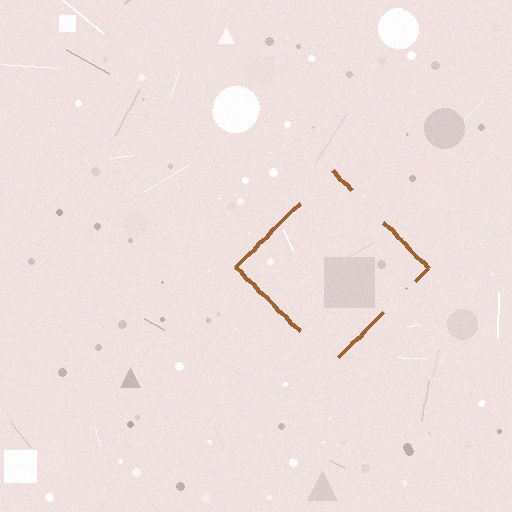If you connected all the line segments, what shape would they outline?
They would outline a diamond.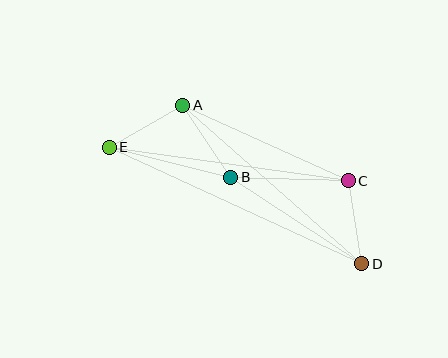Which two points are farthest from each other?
Points D and E are farthest from each other.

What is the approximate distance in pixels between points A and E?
The distance between A and E is approximately 85 pixels.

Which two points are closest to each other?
Points C and D are closest to each other.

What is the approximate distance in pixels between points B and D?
The distance between B and D is approximately 157 pixels.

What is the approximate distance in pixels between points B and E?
The distance between B and E is approximately 125 pixels.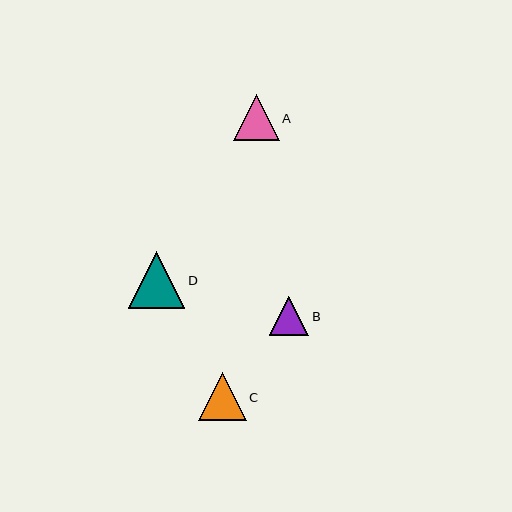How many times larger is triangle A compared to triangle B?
Triangle A is approximately 1.2 times the size of triangle B.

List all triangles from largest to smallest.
From largest to smallest: D, C, A, B.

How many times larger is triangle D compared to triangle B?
Triangle D is approximately 1.4 times the size of triangle B.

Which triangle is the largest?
Triangle D is the largest with a size of approximately 57 pixels.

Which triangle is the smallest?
Triangle B is the smallest with a size of approximately 40 pixels.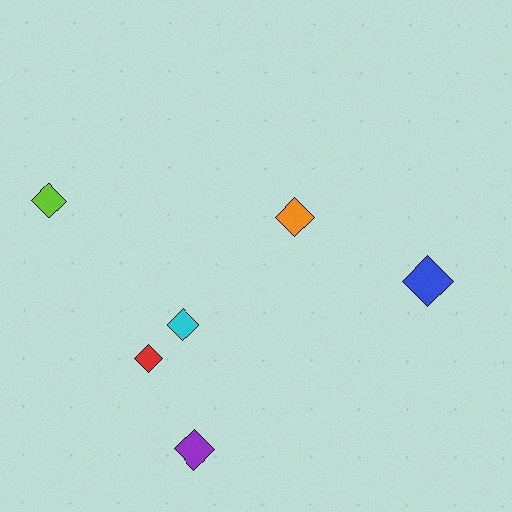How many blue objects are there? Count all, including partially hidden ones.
There is 1 blue object.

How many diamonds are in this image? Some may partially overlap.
There are 6 diamonds.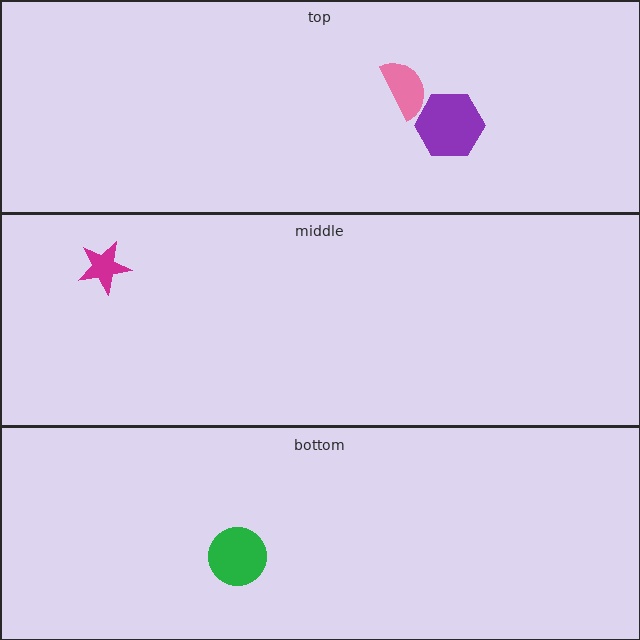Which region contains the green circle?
The bottom region.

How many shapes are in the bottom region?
1.